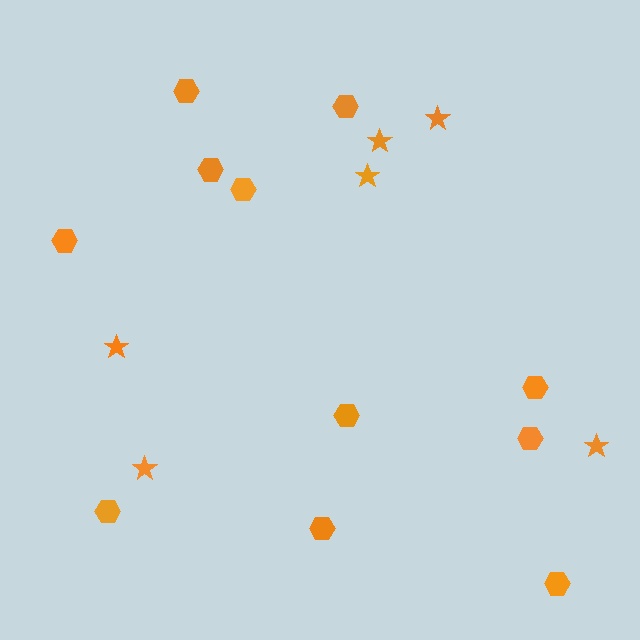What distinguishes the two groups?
There are 2 groups: one group of hexagons (11) and one group of stars (6).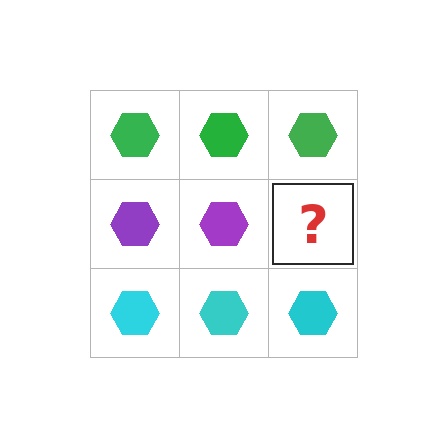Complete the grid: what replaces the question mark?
The question mark should be replaced with a purple hexagon.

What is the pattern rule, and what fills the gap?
The rule is that each row has a consistent color. The gap should be filled with a purple hexagon.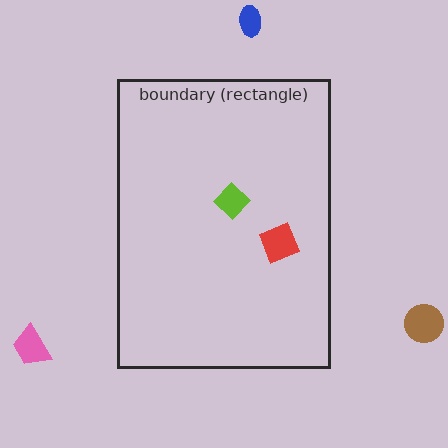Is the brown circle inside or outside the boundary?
Outside.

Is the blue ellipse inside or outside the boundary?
Outside.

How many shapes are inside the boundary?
2 inside, 3 outside.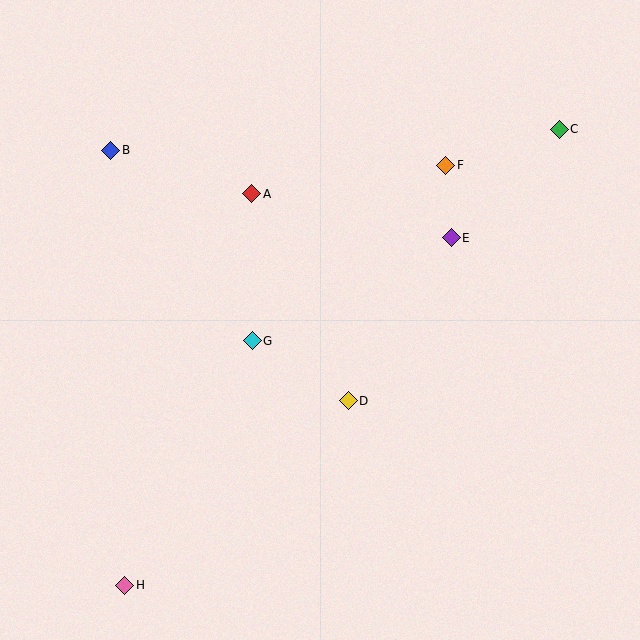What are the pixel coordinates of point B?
Point B is at (111, 150).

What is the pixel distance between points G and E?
The distance between G and E is 224 pixels.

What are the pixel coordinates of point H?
Point H is at (125, 585).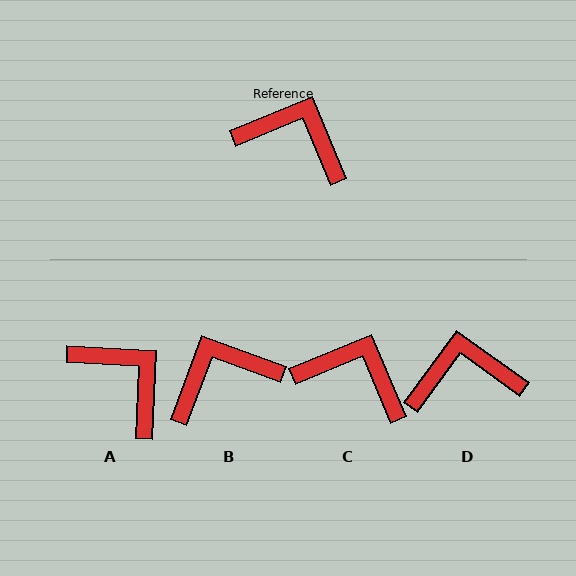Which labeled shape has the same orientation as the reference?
C.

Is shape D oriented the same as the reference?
No, it is off by about 31 degrees.